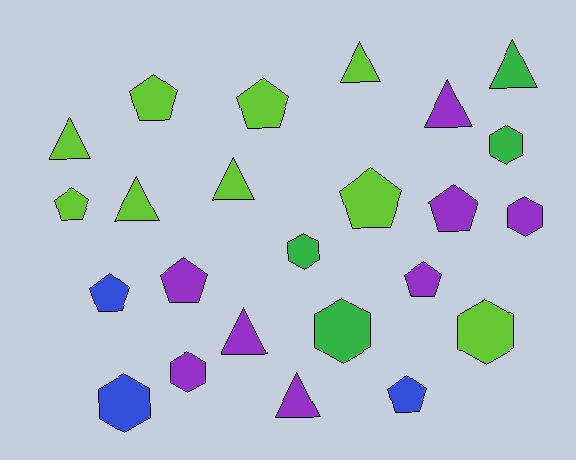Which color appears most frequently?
Lime, with 9 objects.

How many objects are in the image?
There are 24 objects.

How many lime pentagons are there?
There are 4 lime pentagons.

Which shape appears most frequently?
Pentagon, with 9 objects.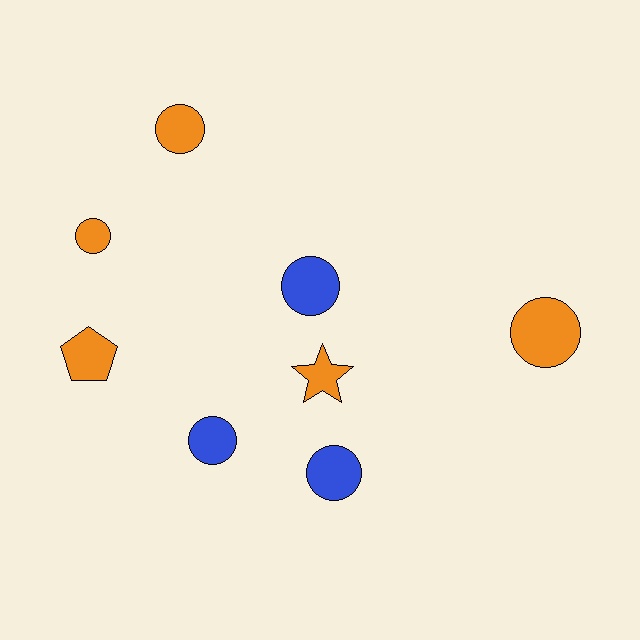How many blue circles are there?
There are 3 blue circles.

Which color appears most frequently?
Orange, with 5 objects.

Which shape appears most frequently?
Circle, with 6 objects.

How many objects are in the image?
There are 8 objects.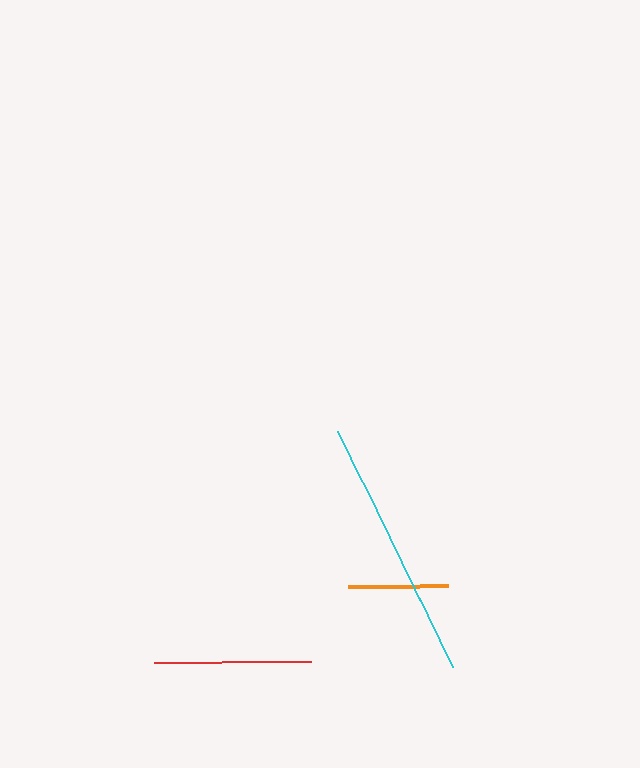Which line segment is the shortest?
The orange line is the shortest at approximately 100 pixels.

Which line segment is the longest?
The cyan line is the longest at approximately 262 pixels.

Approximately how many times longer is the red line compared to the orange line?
The red line is approximately 1.6 times the length of the orange line.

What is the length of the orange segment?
The orange segment is approximately 100 pixels long.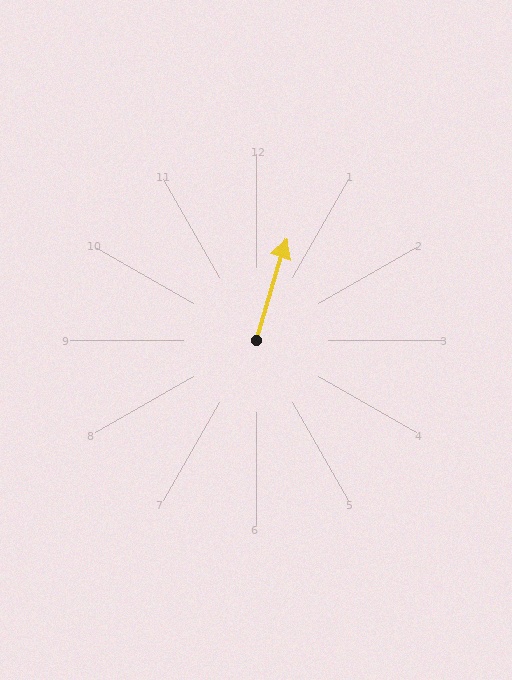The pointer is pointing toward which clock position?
Roughly 1 o'clock.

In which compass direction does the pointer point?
North.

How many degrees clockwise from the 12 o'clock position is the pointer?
Approximately 17 degrees.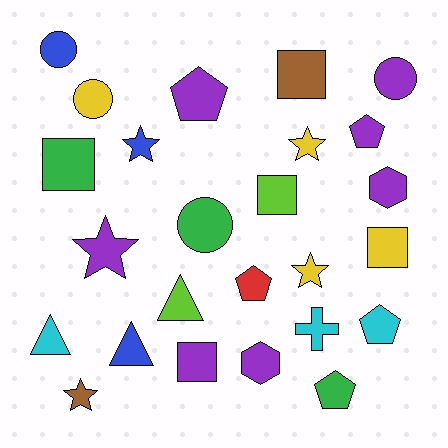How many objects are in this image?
There are 25 objects.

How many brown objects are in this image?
There are 2 brown objects.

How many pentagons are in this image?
There are 5 pentagons.